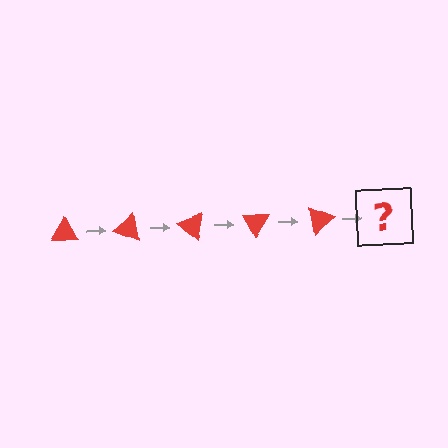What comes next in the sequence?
The next element should be a red triangle rotated 100 degrees.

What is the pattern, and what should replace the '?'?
The pattern is that the triangle rotates 20 degrees each step. The '?' should be a red triangle rotated 100 degrees.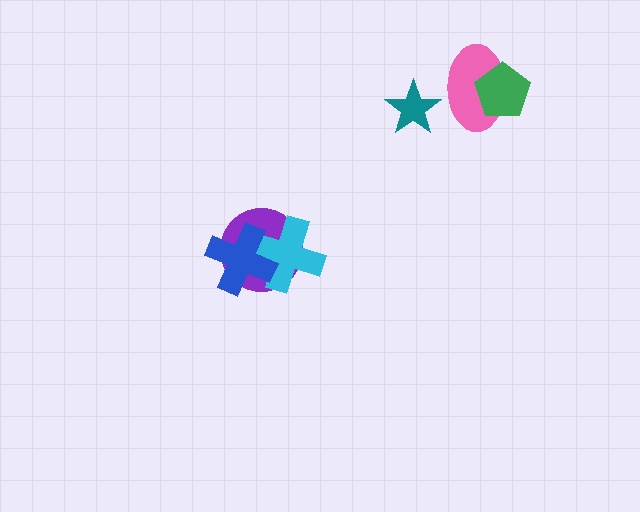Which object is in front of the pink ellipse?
The green pentagon is in front of the pink ellipse.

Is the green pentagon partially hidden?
No, no other shape covers it.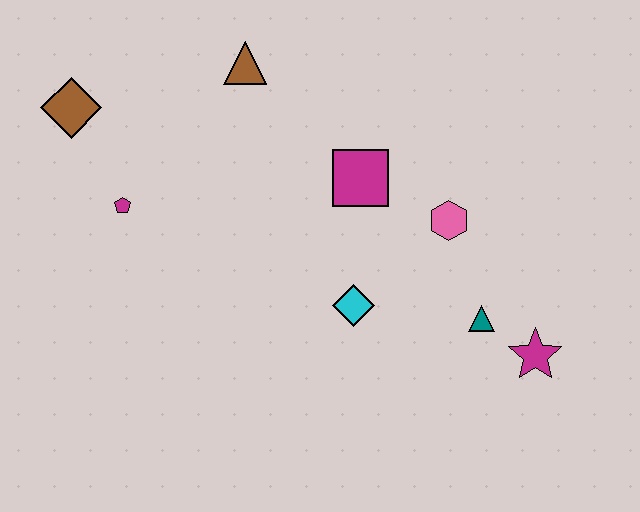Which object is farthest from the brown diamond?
The magenta star is farthest from the brown diamond.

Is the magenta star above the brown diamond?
No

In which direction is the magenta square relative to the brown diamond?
The magenta square is to the right of the brown diamond.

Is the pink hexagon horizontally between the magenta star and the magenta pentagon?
Yes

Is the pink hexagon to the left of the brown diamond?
No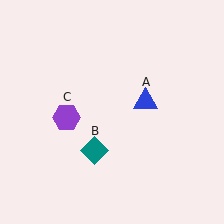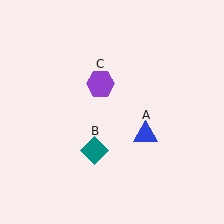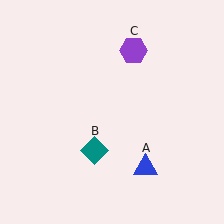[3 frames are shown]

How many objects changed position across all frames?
2 objects changed position: blue triangle (object A), purple hexagon (object C).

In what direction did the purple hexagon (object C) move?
The purple hexagon (object C) moved up and to the right.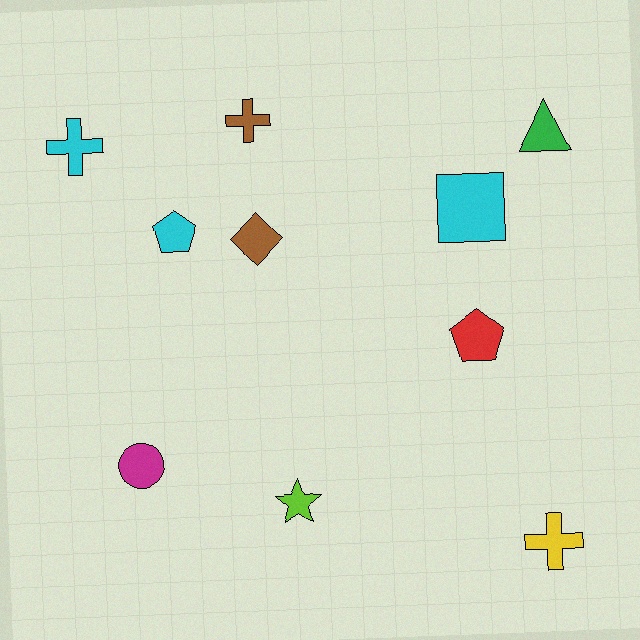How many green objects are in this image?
There is 1 green object.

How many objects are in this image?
There are 10 objects.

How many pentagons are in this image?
There are 2 pentagons.